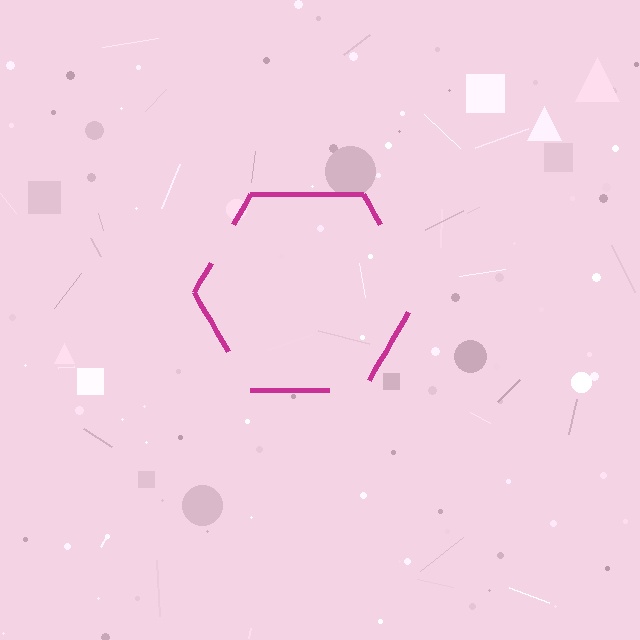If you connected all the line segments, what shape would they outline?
They would outline a hexagon.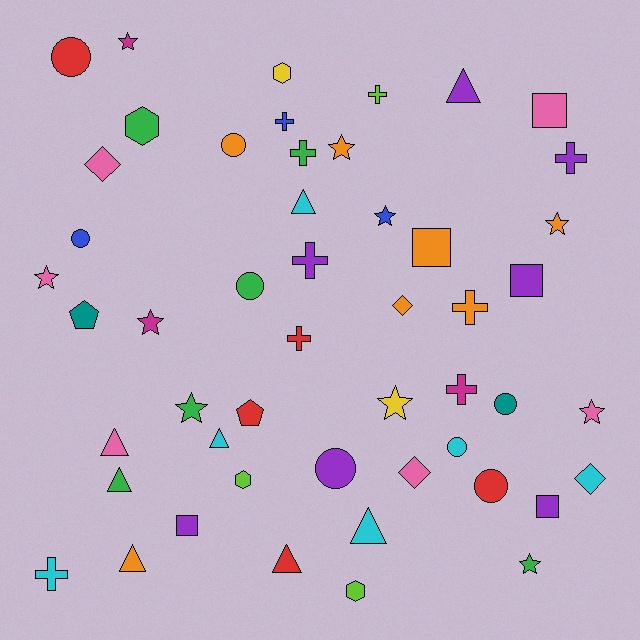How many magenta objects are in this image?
There are 3 magenta objects.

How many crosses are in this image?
There are 9 crosses.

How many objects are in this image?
There are 50 objects.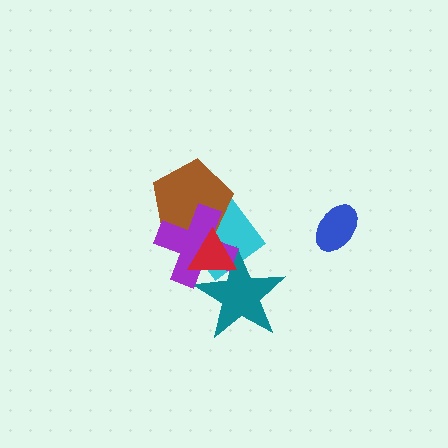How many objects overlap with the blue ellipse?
0 objects overlap with the blue ellipse.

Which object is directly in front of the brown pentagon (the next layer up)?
The purple cross is directly in front of the brown pentagon.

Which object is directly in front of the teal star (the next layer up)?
The purple cross is directly in front of the teal star.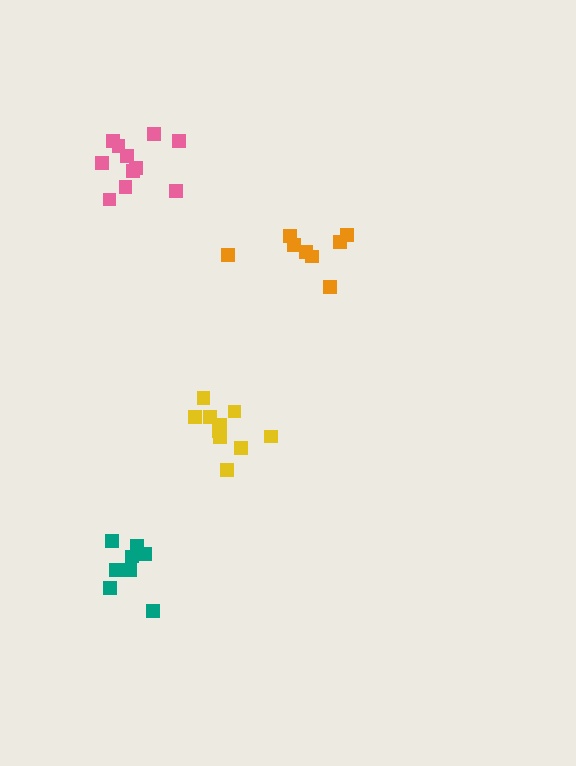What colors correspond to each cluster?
The clusters are colored: teal, yellow, orange, pink.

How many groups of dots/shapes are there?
There are 4 groups.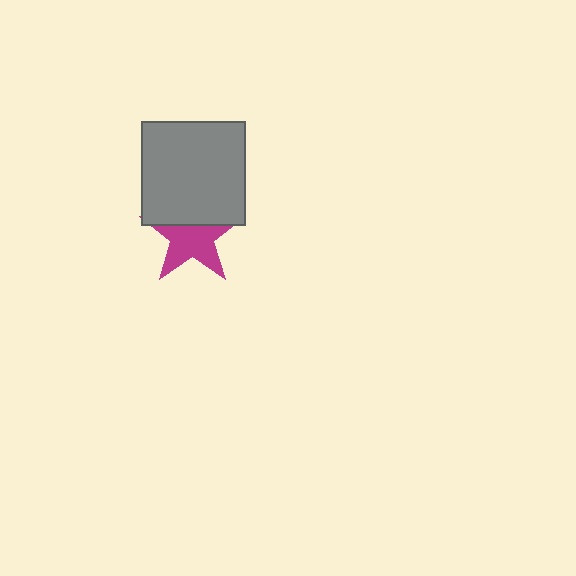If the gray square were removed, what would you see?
You would see the complete magenta star.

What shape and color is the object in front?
The object in front is a gray square.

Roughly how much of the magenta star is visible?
About half of it is visible (roughly 62%).